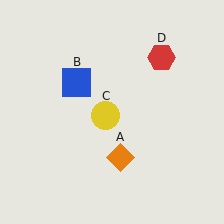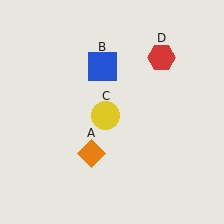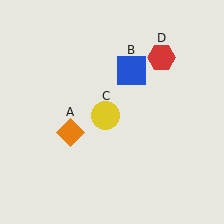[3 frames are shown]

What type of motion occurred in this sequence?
The orange diamond (object A), blue square (object B) rotated clockwise around the center of the scene.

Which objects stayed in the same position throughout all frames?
Yellow circle (object C) and red hexagon (object D) remained stationary.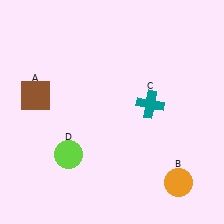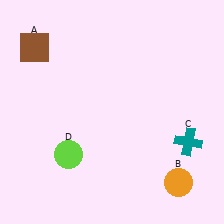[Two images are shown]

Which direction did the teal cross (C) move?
The teal cross (C) moved right.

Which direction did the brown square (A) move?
The brown square (A) moved up.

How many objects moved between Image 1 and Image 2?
2 objects moved between the two images.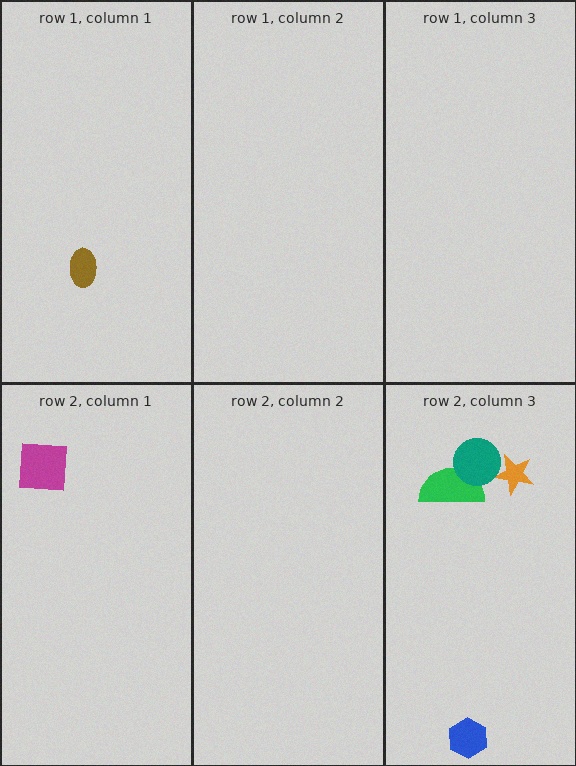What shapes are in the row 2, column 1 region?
The magenta square.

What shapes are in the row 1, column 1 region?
The brown ellipse.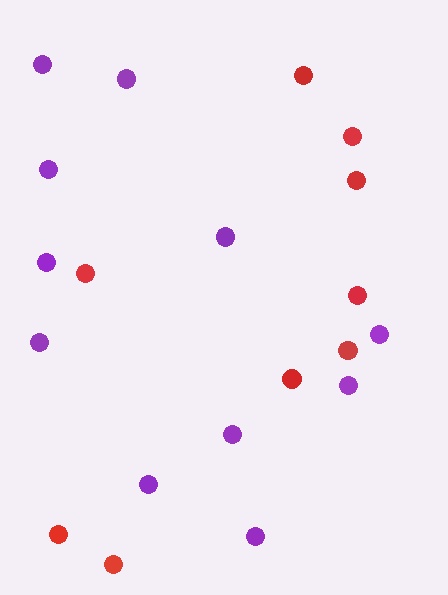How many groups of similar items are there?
There are 2 groups: one group of purple circles (11) and one group of red circles (9).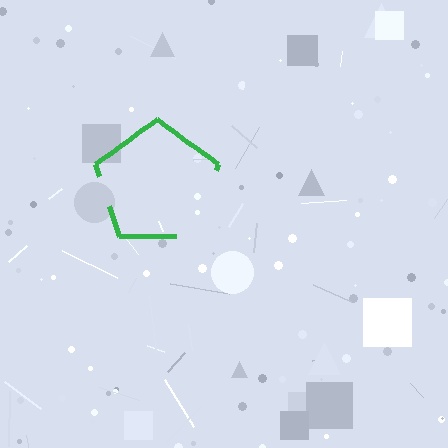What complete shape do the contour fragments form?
The contour fragments form a pentagon.